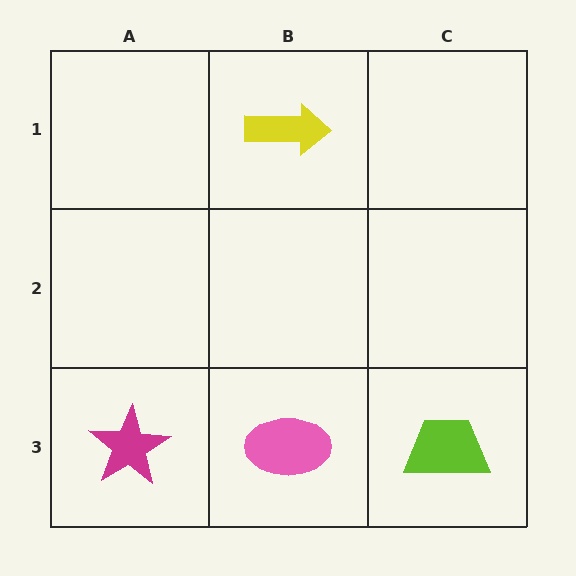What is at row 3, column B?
A pink ellipse.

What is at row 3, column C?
A lime trapezoid.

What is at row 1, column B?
A yellow arrow.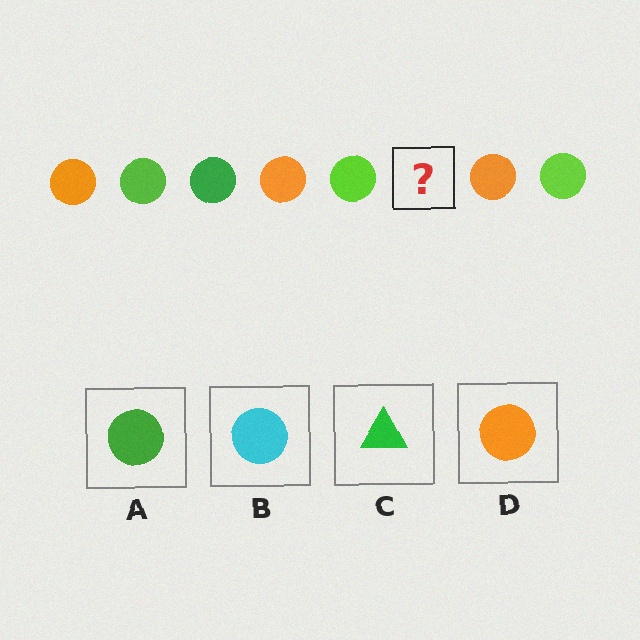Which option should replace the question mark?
Option A.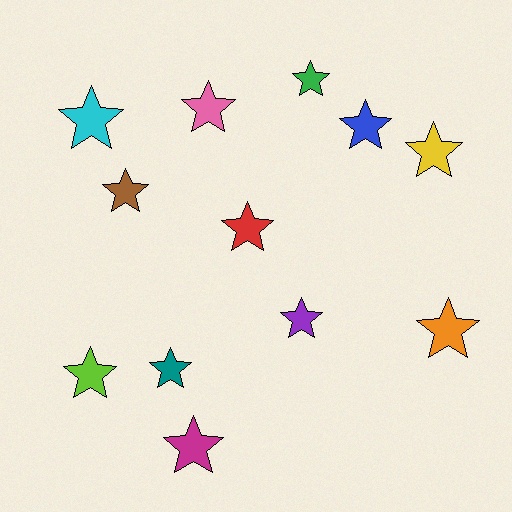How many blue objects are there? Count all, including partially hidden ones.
There is 1 blue object.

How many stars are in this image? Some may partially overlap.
There are 12 stars.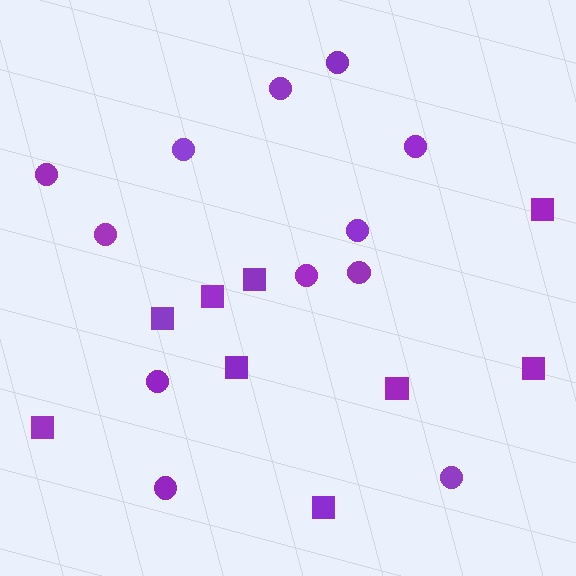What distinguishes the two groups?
There are 2 groups: one group of circles (12) and one group of squares (9).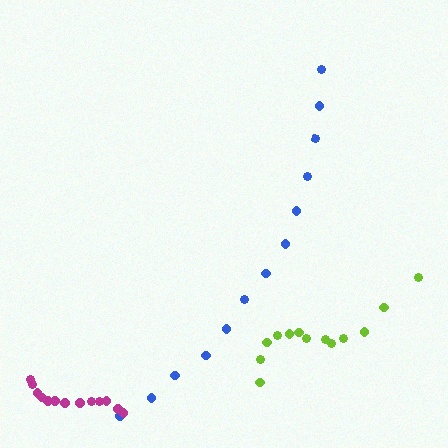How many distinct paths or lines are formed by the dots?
There are 3 distinct paths.